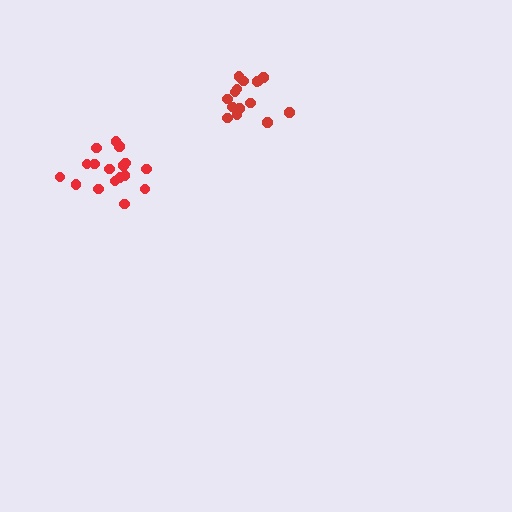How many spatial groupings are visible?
There are 2 spatial groupings.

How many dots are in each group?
Group 1: 17 dots, Group 2: 15 dots (32 total).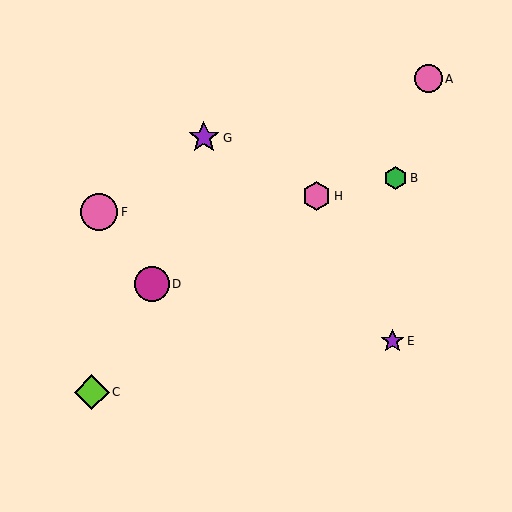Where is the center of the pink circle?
The center of the pink circle is at (428, 79).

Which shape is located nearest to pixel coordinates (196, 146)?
The purple star (labeled G) at (204, 138) is nearest to that location.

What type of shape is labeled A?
Shape A is a pink circle.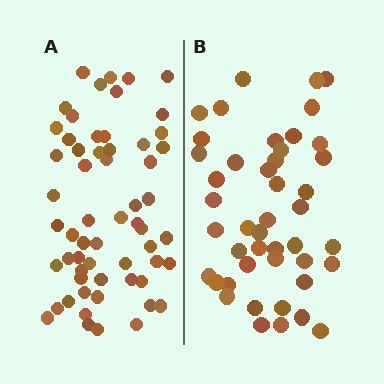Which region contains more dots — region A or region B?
Region A (the left region) has more dots.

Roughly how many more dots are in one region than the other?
Region A has approximately 15 more dots than region B.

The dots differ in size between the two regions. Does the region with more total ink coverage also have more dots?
No. Region B has more total ink coverage because its dots are larger, but region A actually contains more individual dots. Total area can be misleading — the number of items is what matters here.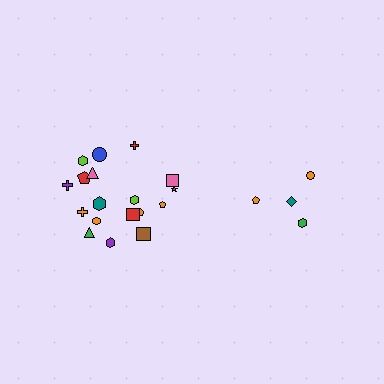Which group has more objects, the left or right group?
The left group.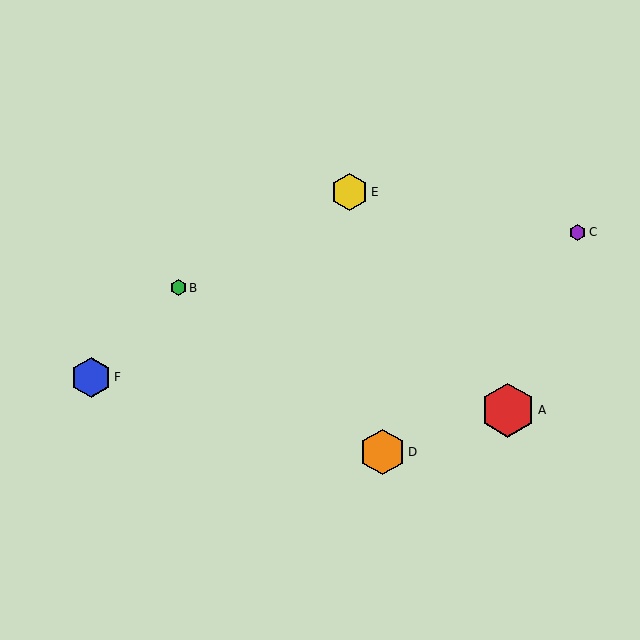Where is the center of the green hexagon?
The center of the green hexagon is at (178, 288).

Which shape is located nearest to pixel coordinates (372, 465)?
The orange hexagon (labeled D) at (383, 452) is nearest to that location.